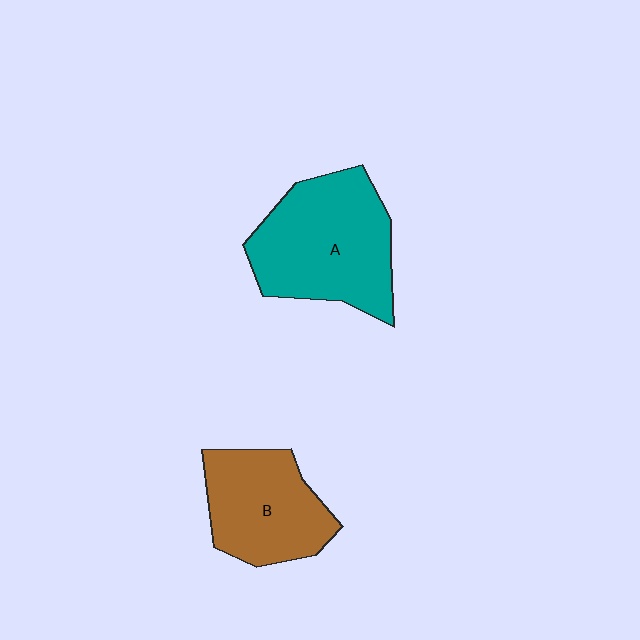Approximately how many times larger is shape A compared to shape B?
Approximately 1.3 times.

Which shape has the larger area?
Shape A (teal).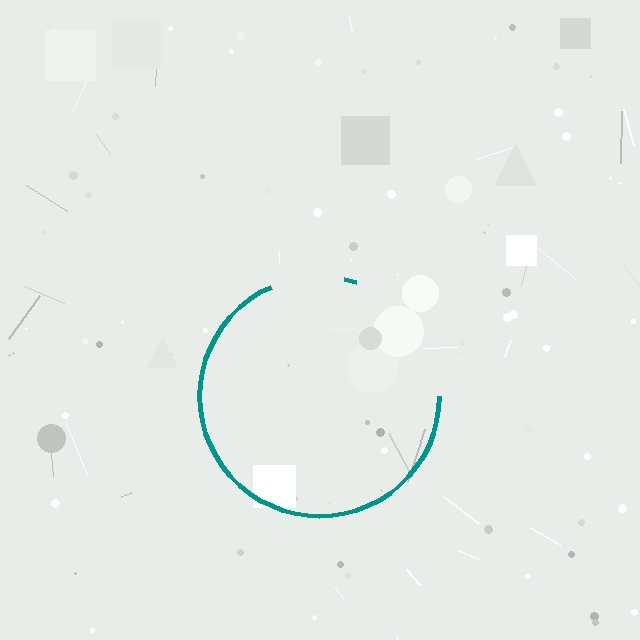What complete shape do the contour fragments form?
The contour fragments form a circle.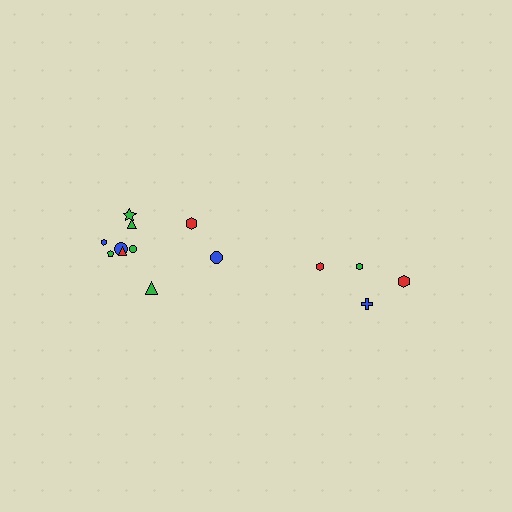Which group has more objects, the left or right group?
The left group.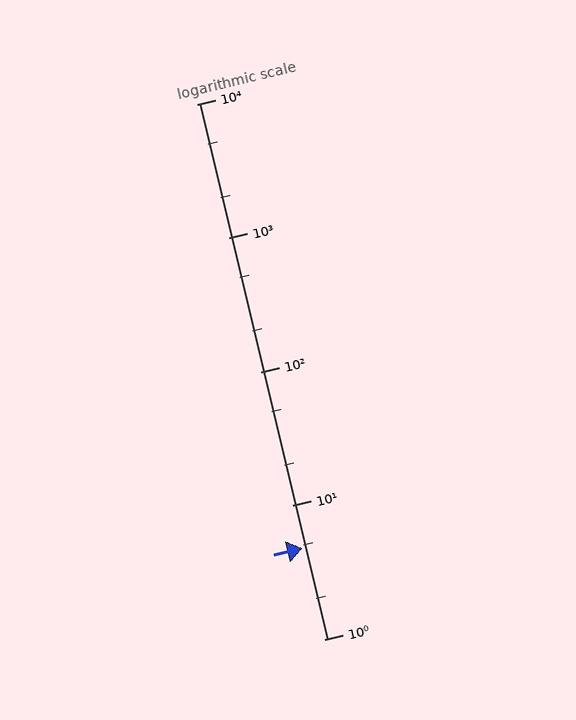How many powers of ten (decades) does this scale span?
The scale spans 4 decades, from 1 to 10000.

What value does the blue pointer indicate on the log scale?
The pointer indicates approximately 4.8.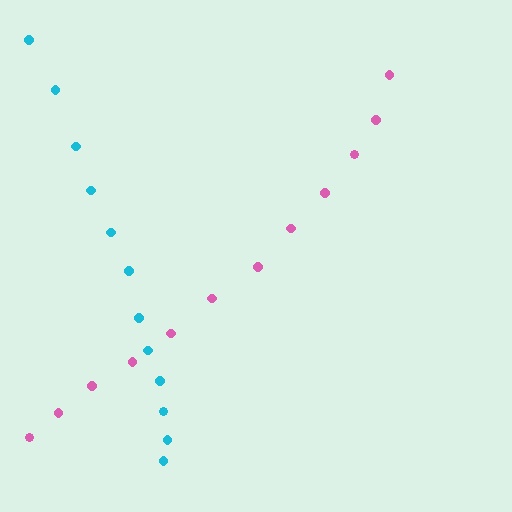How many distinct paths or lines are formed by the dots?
There are 2 distinct paths.